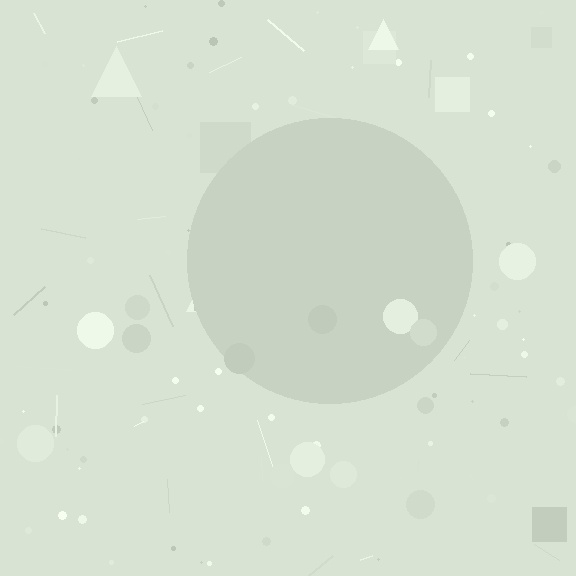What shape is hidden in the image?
A circle is hidden in the image.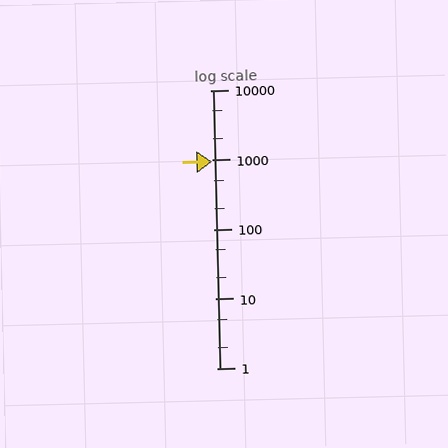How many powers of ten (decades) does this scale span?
The scale spans 4 decades, from 1 to 10000.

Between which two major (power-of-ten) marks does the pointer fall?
The pointer is between 100 and 1000.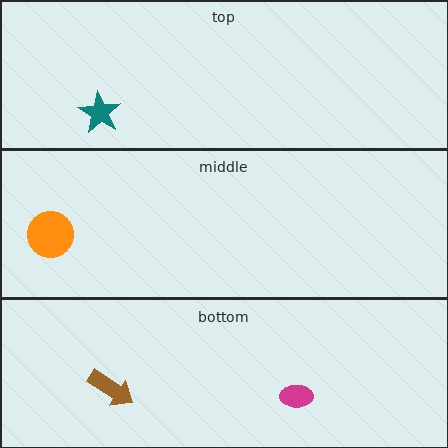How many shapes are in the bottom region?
2.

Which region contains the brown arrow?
The bottom region.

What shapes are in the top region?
The teal star.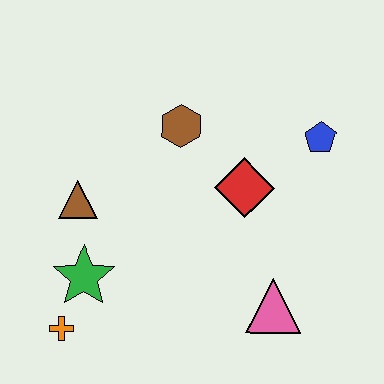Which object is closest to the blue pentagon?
The red diamond is closest to the blue pentagon.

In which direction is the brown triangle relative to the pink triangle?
The brown triangle is to the left of the pink triangle.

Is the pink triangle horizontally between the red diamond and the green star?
No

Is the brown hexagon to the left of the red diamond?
Yes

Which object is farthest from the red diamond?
The orange cross is farthest from the red diamond.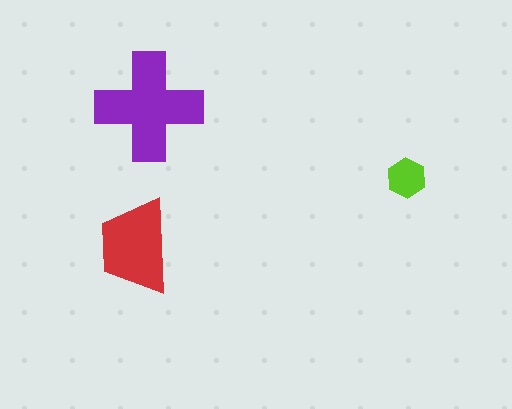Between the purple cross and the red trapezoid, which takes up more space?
The purple cross.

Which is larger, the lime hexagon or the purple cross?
The purple cross.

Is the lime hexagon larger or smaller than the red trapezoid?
Smaller.